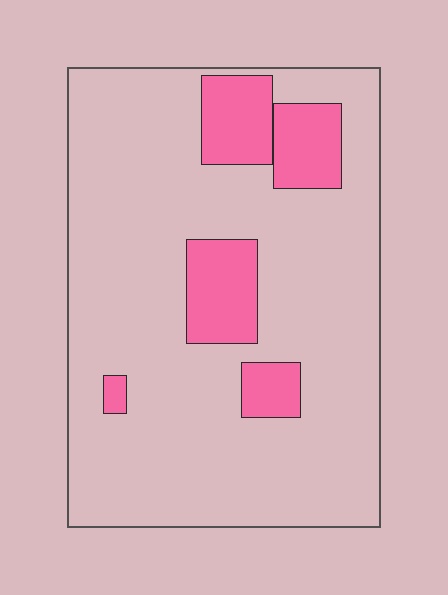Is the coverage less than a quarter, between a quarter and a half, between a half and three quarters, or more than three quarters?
Less than a quarter.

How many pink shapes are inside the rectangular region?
5.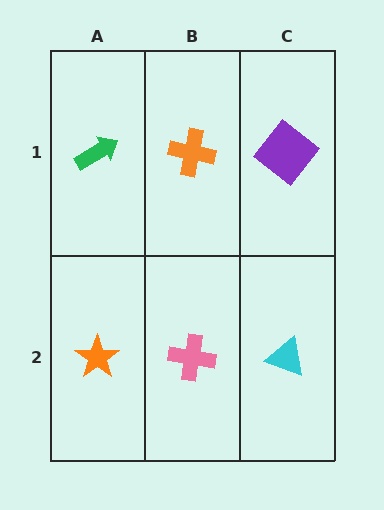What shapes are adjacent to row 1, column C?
A cyan triangle (row 2, column C), an orange cross (row 1, column B).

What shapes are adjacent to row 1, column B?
A pink cross (row 2, column B), a green arrow (row 1, column A), a purple diamond (row 1, column C).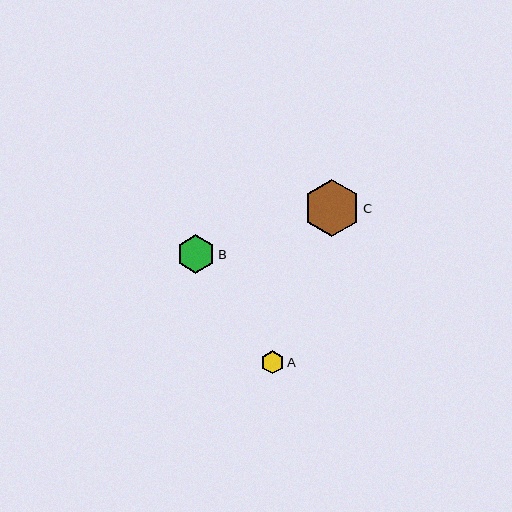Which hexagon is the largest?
Hexagon C is the largest with a size of approximately 57 pixels.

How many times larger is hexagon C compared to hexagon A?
Hexagon C is approximately 2.5 times the size of hexagon A.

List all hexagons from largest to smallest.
From largest to smallest: C, B, A.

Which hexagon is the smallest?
Hexagon A is the smallest with a size of approximately 23 pixels.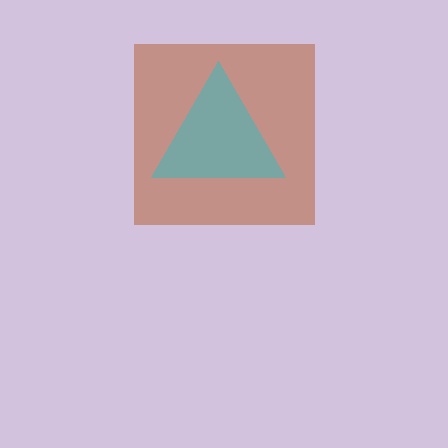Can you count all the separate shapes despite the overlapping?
Yes, there are 2 separate shapes.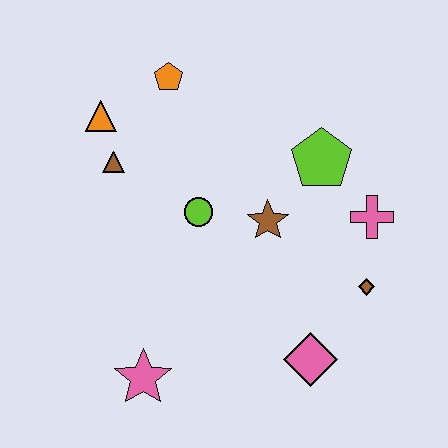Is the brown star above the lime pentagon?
No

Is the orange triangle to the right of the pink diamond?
No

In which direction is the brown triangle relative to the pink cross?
The brown triangle is to the left of the pink cross.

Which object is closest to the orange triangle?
The brown triangle is closest to the orange triangle.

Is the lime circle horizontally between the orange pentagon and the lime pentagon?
Yes